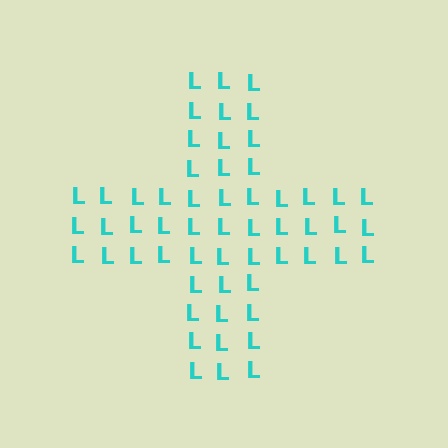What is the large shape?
The large shape is a cross.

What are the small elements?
The small elements are letter L's.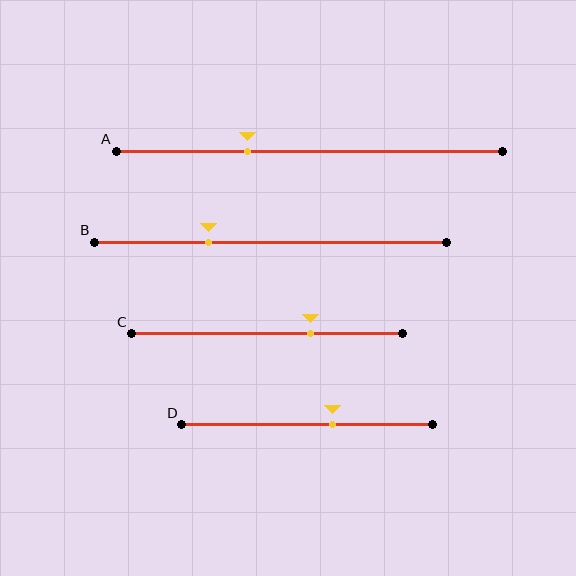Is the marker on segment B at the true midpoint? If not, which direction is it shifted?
No, the marker on segment B is shifted to the left by about 18% of the segment length.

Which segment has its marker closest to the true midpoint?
Segment D has its marker closest to the true midpoint.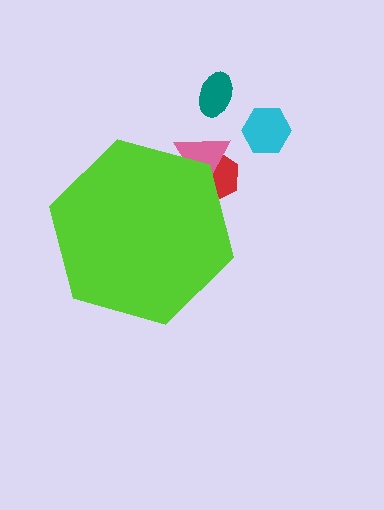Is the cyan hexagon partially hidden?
No, the cyan hexagon is fully visible.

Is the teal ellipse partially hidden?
No, the teal ellipse is fully visible.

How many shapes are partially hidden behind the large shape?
2 shapes are partially hidden.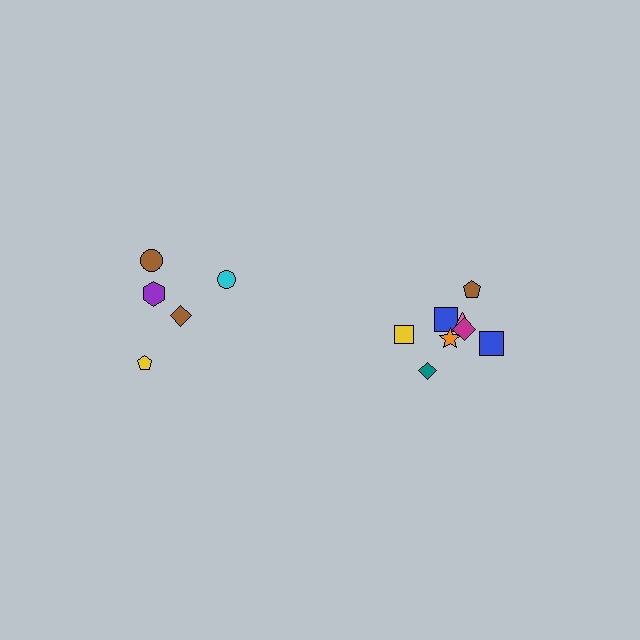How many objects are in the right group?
There are 8 objects.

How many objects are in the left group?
There are 5 objects.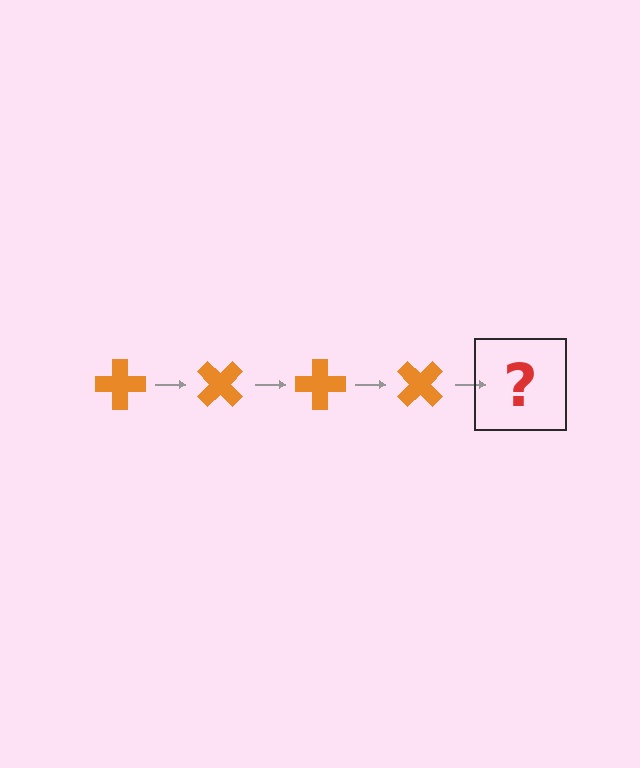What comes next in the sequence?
The next element should be an orange cross rotated 180 degrees.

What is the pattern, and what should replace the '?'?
The pattern is that the cross rotates 45 degrees each step. The '?' should be an orange cross rotated 180 degrees.